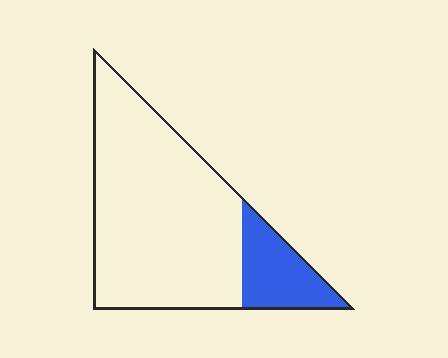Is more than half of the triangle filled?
No.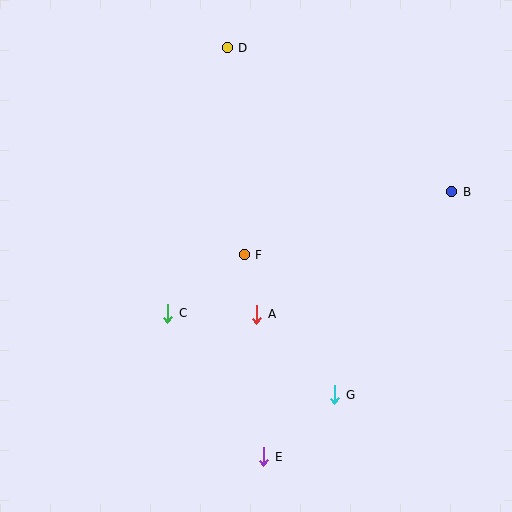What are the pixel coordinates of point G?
Point G is at (335, 395).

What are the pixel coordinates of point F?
Point F is at (244, 255).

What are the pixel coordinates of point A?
Point A is at (256, 314).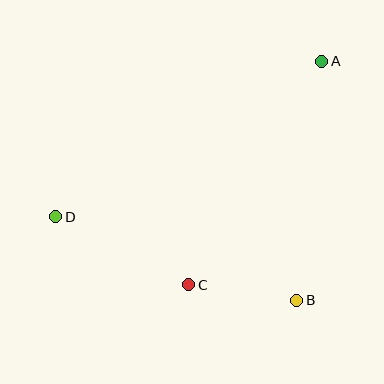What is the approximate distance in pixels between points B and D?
The distance between B and D is approximately 255 pixels.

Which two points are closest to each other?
Points B and C are closest to each other.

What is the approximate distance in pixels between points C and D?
The distance between C and D is approximately 149 pixels.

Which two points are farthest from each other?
Points A and D are farthest from each other.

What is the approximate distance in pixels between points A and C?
The distance between A and C is approximately 260 pixels.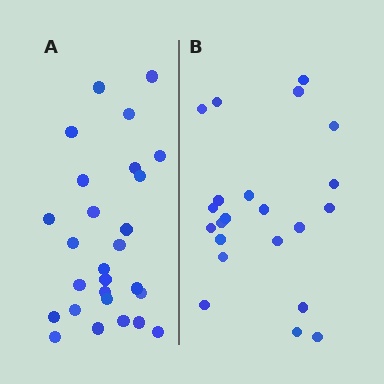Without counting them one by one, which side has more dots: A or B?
Region A (the left region) has more dots.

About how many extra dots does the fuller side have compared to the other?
Region A has about 5 more dots than region B.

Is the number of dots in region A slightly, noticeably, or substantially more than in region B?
Region A has only slightly more — the two regions are fairly close. The ratio is roughly 1.2 to 1.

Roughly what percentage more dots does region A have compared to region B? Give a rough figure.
About 25% more.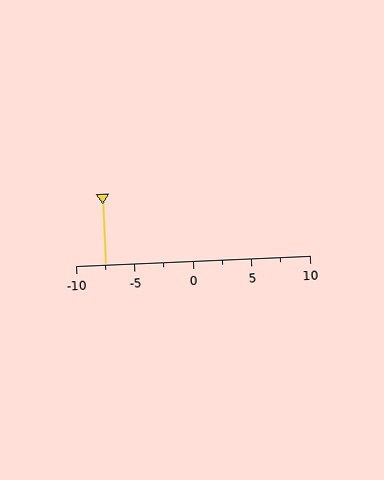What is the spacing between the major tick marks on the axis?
The major ticks are spaced 5 apart.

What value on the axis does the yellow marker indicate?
The marker indicates approximately -7.5.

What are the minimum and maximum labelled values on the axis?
The axis runs from -10 to 10.